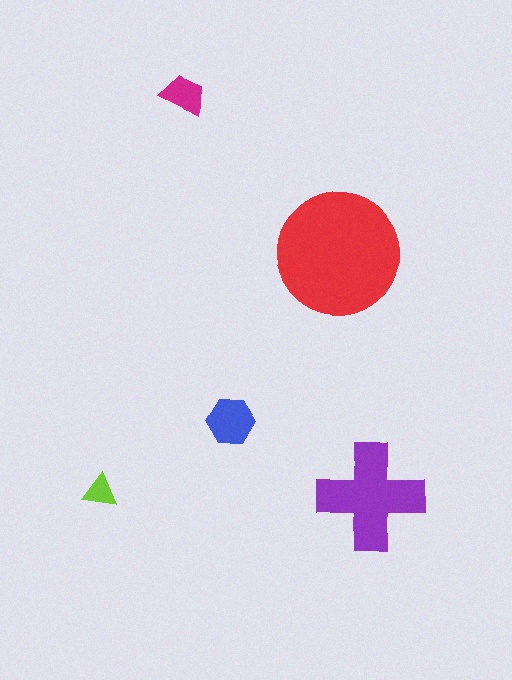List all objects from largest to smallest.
The red circle, the purple cross, the blue hexagon, the magenta trapezoid, the lime triangle.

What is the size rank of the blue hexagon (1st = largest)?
3rd.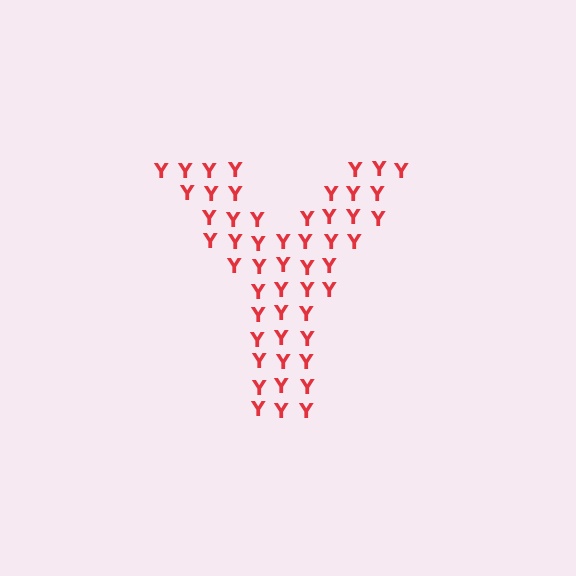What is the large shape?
The large shape is the letter Y.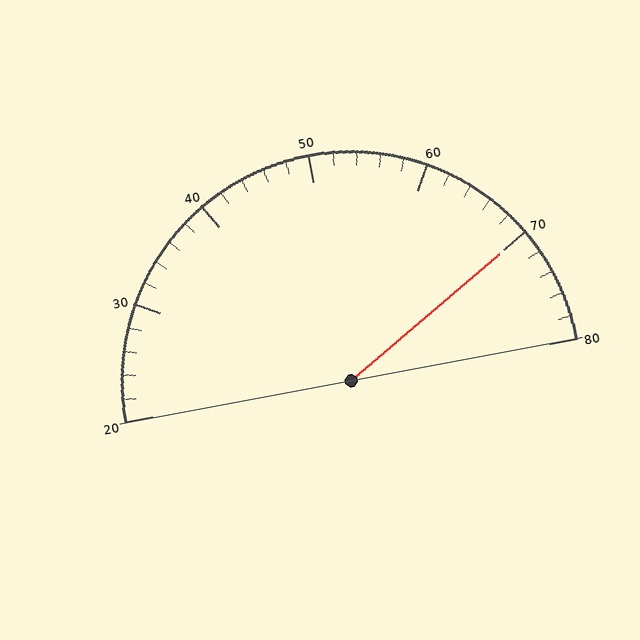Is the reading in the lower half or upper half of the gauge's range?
The reading is in the upper half of the range (20 to 80).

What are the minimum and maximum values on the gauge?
The gauge ranges from 20 to 80.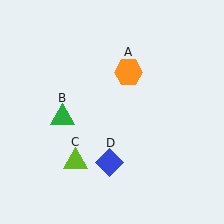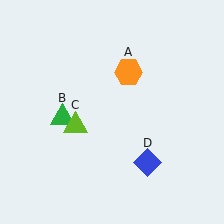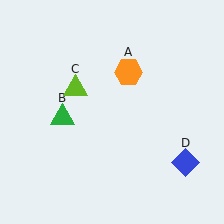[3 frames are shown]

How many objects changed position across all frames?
2 objects changed position: lime triangle (object C), blue diamond (object D).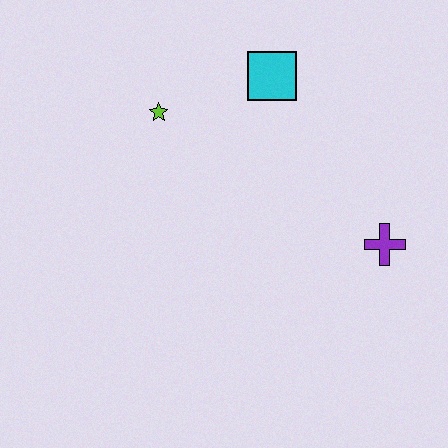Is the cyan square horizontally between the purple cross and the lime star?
Yes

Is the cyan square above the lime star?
Yes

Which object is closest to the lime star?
The cyan square is closest to the lime star.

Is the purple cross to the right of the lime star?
Yes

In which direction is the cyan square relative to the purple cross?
The cyan square is above the purple cross.